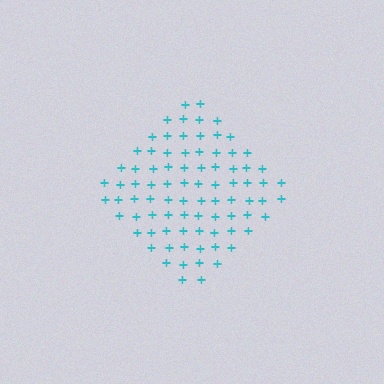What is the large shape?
The large shape is a diamond.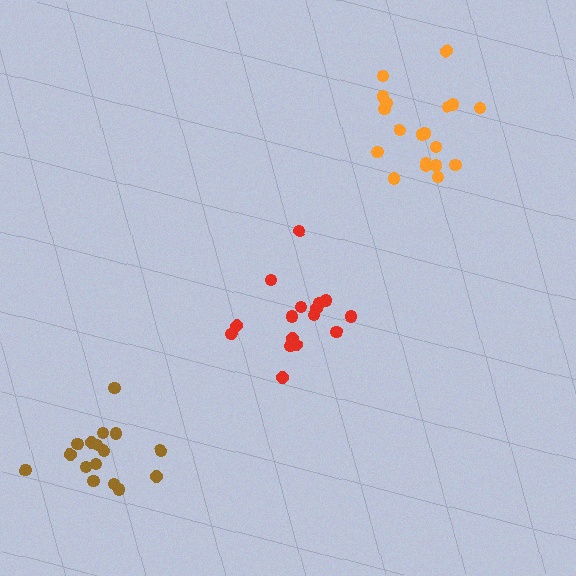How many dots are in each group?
Group 1: 19 dots, Group 2: 16 dots, Group 3: 17 dots (52 total).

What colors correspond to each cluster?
The clusters are colored: orange, brown, red.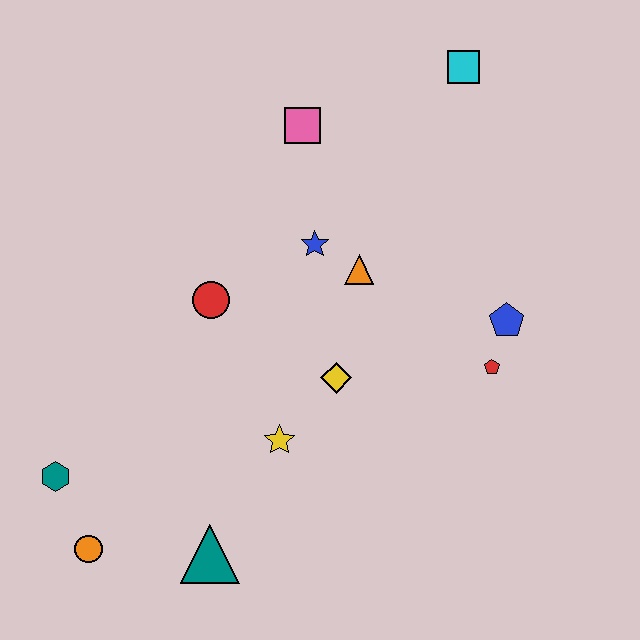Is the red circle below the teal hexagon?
No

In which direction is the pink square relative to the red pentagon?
The pink square is above the red pentagon.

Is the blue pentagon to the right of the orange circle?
Yes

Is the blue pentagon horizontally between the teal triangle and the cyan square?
No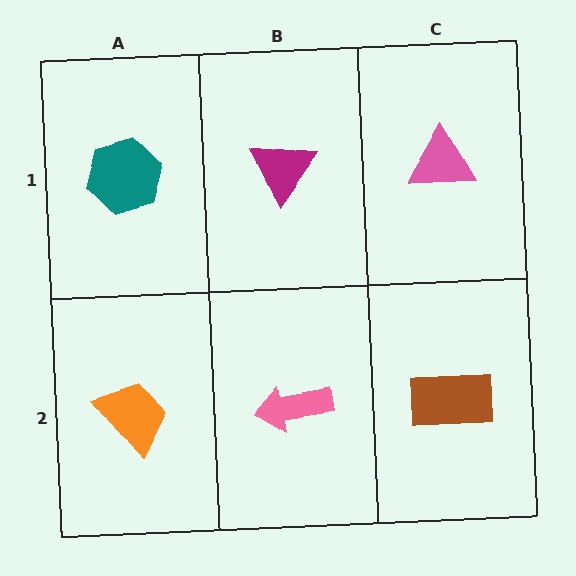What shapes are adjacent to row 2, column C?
A pink triangle (row 1, column C), a pink arrow (row 2, column B).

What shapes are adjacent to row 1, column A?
An orange trapezoid (row 2, column A), a magenta triangle (row 1, column B).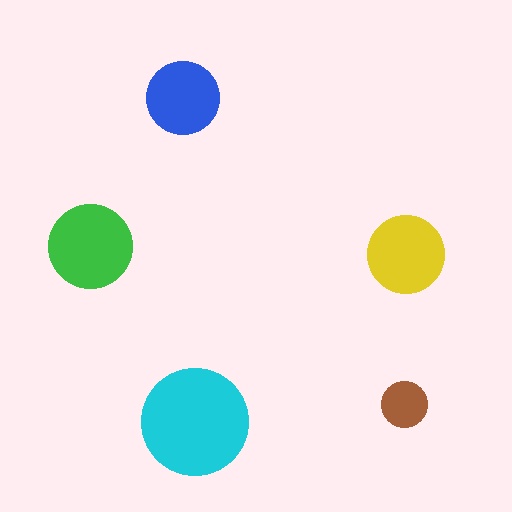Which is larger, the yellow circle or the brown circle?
The yellow one.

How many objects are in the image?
There are 5 objects in the image.